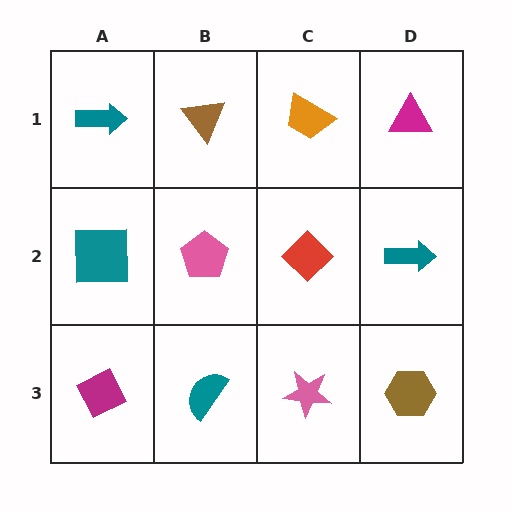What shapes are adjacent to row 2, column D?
A magenta triangle (row 1, column D), a brown hexagon (row 3, column D), a red diamond (row 2, column C).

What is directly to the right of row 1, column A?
A brown triangle.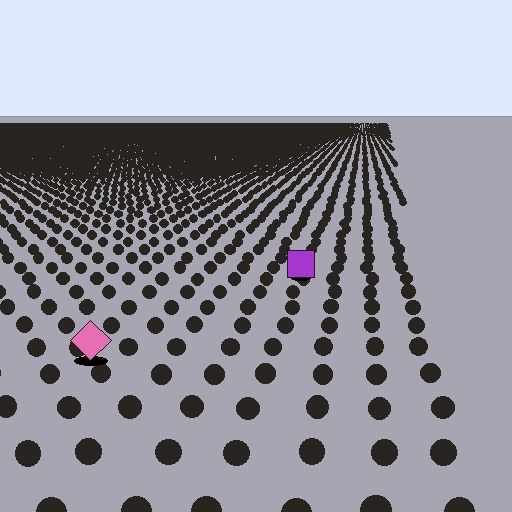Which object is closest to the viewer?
The pink diamond is closest. The texture marks near it are larger and more spread out.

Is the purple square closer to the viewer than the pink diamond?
No. The pink diamond is closer — you can tell from the texture gradient: the ground texture is coarser near it.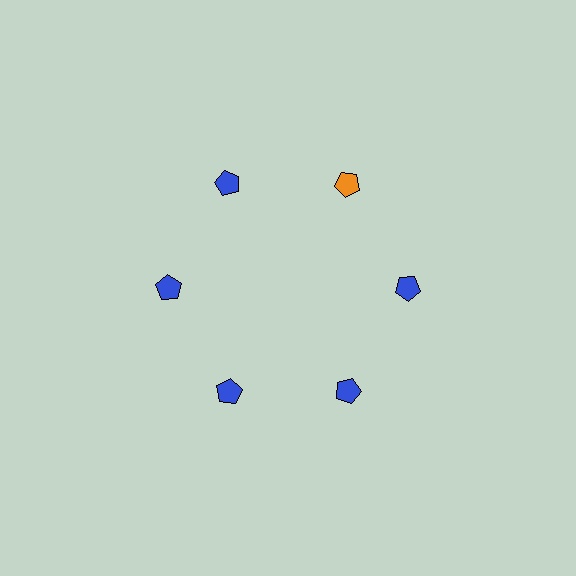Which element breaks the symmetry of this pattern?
The orange pentagon at roughly the 1 o'clock position breaks the symmetry. All other shapes are blue pentagons.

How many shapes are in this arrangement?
There are 6 shapes arranged in a ring pattern.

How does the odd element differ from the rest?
It has a different color: orange instead of blue.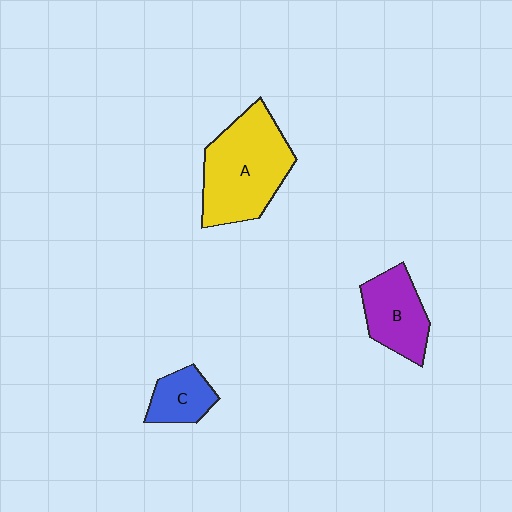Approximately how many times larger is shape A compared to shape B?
Approximately 1.7 times.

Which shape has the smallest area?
Shape C (blue).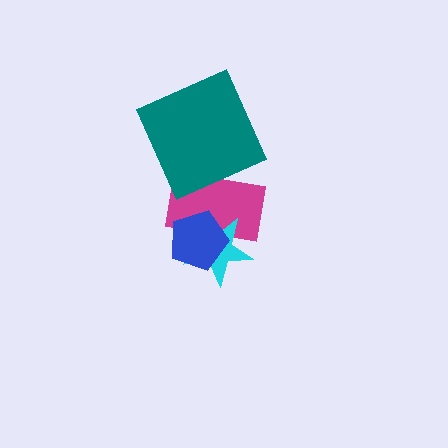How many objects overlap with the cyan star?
2 objects overlap with the cyan star.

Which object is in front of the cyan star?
The blue pentagon is in front of the cyan star.